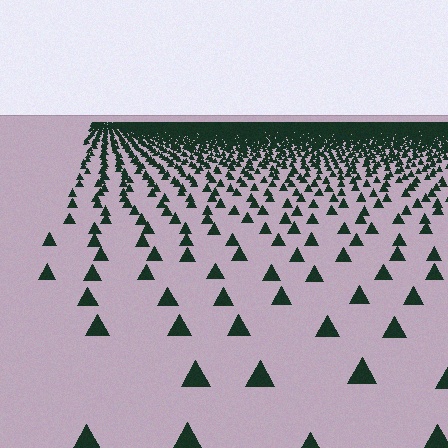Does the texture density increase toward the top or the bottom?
Density increases toward the top.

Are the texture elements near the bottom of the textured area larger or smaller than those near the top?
Larger. Near the bottom, elements are closer to the viewer and appear at a bigger on-screen size.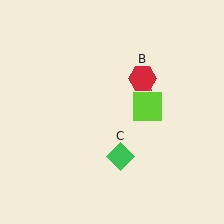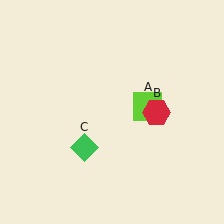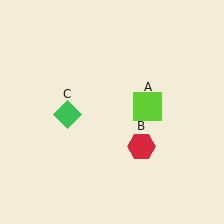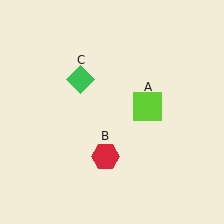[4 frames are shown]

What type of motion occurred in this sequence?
The red hexagon (object B), green diamond (object C) rotated clockwise around the center of the scene.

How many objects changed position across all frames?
2 objects changed position: red hexagon (object B), green diamond (object C).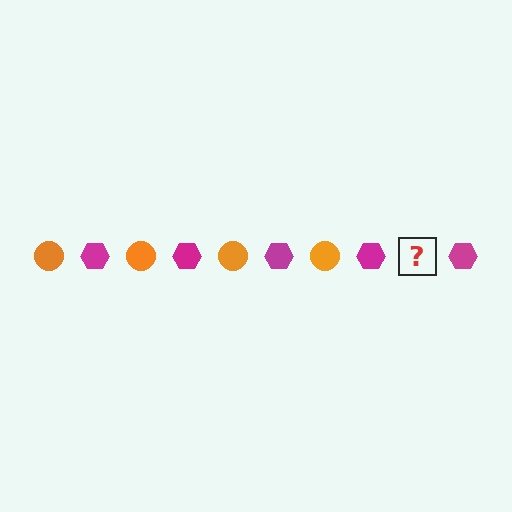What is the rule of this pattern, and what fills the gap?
The rule is that the pattern alternates between orange circle and magenta hexagon. The gap should be filled with an orange circle.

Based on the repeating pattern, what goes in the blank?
The blank should be an orange circle.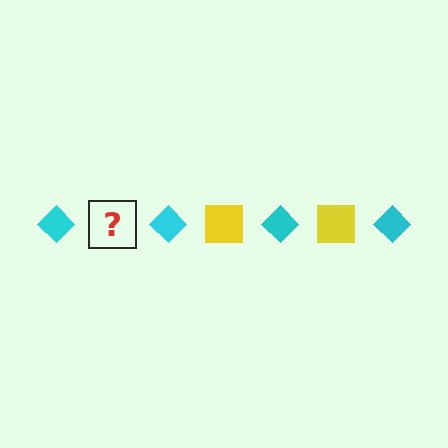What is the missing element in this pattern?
The missing element is a yellow square.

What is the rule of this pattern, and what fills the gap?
The rule is that the pattern alternates between cyan diamond and yellow square. The gap should be filled with a yellow square.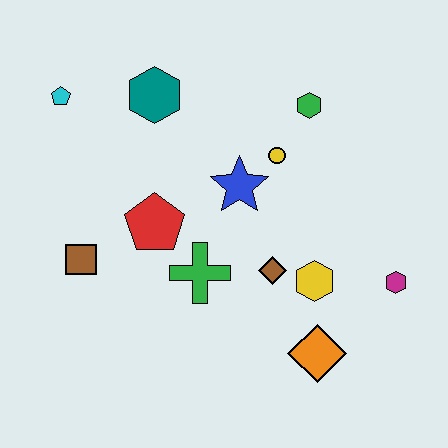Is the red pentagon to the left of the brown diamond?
Yes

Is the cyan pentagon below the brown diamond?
No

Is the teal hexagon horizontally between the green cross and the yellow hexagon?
No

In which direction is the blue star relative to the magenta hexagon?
The blue star is to the left of the magenta hexagon.